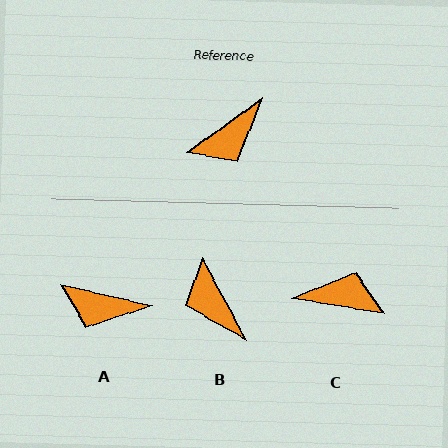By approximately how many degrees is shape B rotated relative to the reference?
Approximately 98 degrees clockwise.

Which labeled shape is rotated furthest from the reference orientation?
C, about 135 degrees away.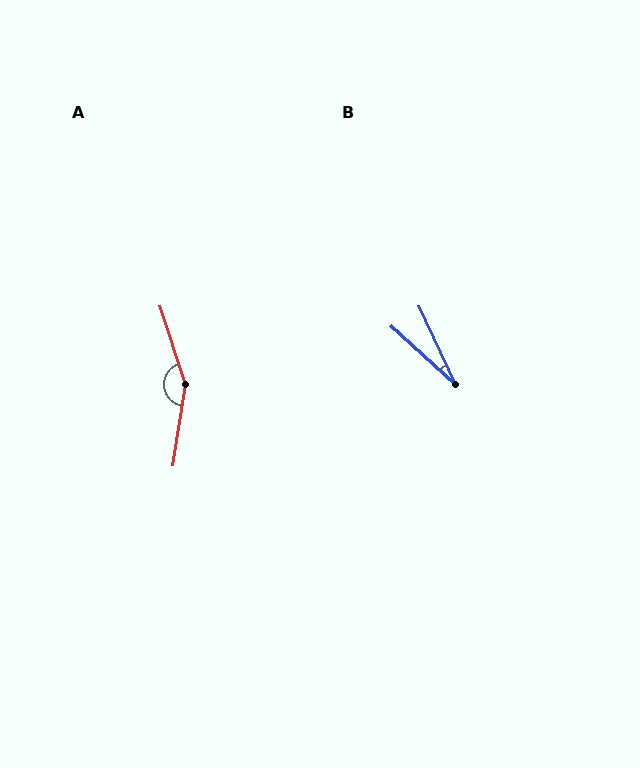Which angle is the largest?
A, at approximately 154 degrees.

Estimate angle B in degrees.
Approximately 23 degrees.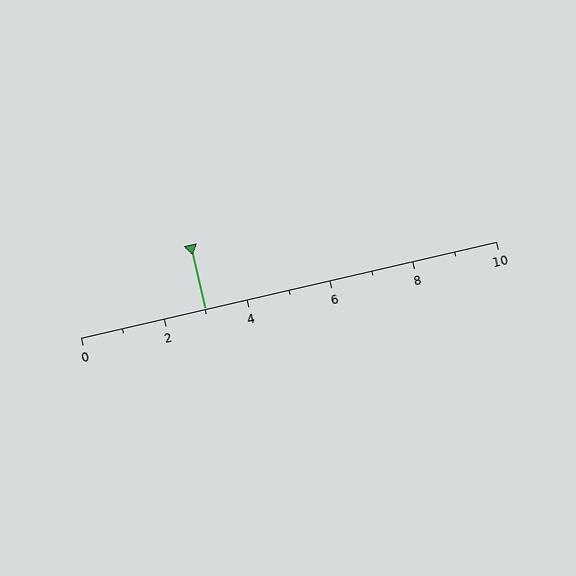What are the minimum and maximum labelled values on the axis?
The axis runs from 0 to 10.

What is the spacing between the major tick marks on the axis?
The major ticks are spaced 2 apart.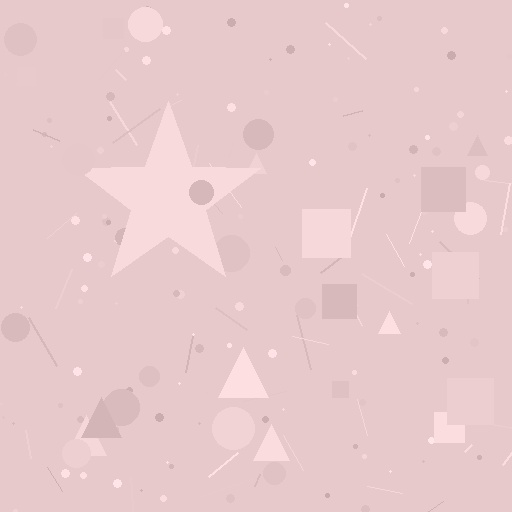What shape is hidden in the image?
A star is hidden in the image.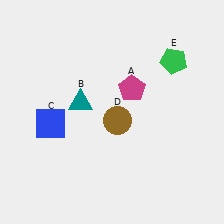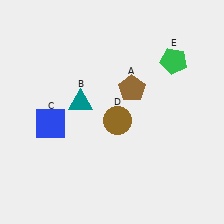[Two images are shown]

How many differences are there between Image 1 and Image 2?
There is 1 difference between the two images.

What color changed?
The pentagon (A) changed from magenta in Image 1 to brown in Image 2.